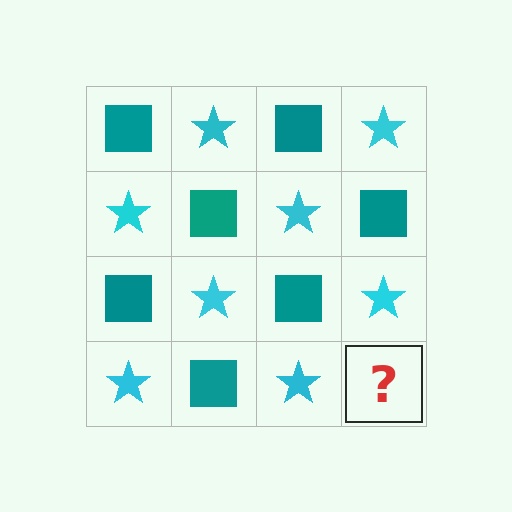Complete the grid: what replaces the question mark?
The question mark should be replaced with a teal square.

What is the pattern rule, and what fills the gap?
The rule is that it alternates teal square and cyan star in a checkerboard pattern. The gap should be filled with a teal square.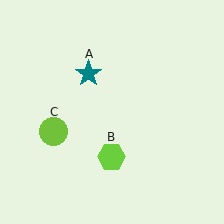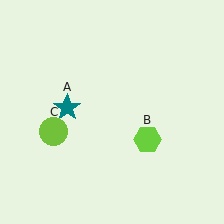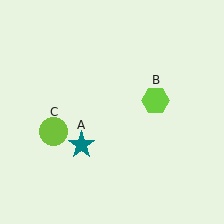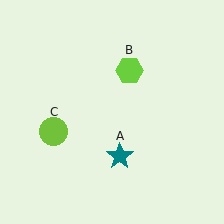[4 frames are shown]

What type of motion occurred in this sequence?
The teal star (object A), lime hexagon (object B) rotated counterclockwise around the center of the scene.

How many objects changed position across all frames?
2 objects changed position: teal star (object A), lime hexagon (object B).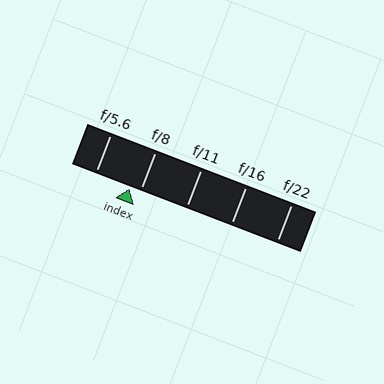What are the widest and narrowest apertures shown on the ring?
The widest aperture shown is f/5.6 and the narrowest is f/22.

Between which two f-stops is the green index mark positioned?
The index mark is between f/5.6 and f/8.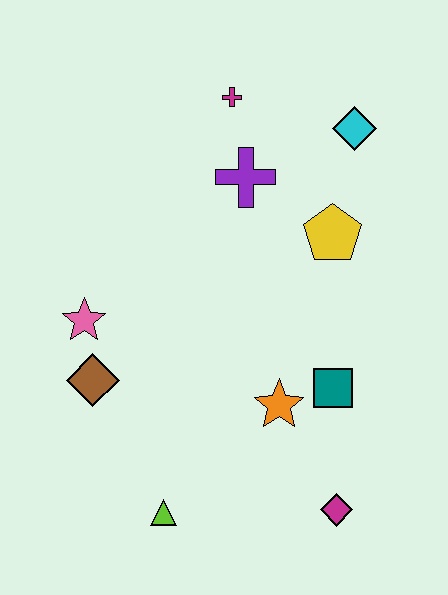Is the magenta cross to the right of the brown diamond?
Yes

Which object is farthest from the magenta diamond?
The magenta cross is farthest from the magenta diamond.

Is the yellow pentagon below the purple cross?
Yes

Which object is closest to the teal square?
The orange star is closest to the teal square.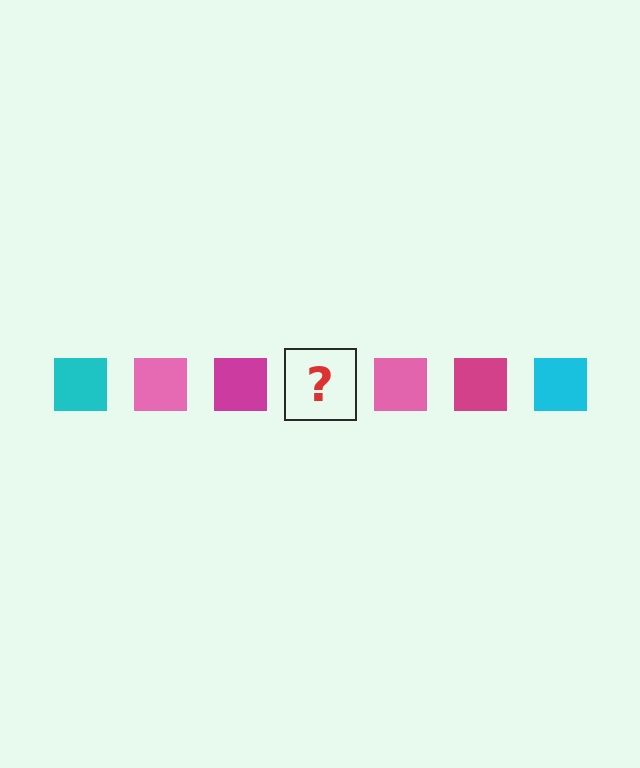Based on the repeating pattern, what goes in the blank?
The blank should be a cyan square.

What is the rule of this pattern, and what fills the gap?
The rule is that the pattern cycles through cyan, pink, magenta squares. The gap should be filled with a cyan square.